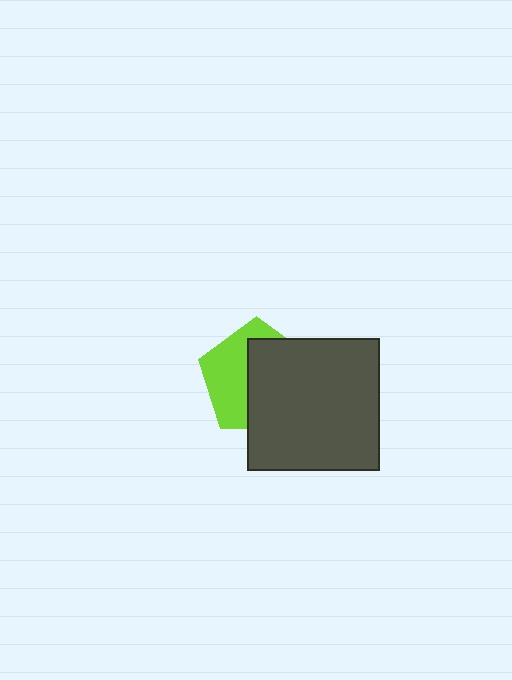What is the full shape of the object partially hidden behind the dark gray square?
The partially hidden object is a lime pentagon.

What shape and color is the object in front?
The object in front is a dark gray square.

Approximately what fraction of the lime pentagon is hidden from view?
Roughly 56% of the lime pentagon is hidden behind the dark gray square.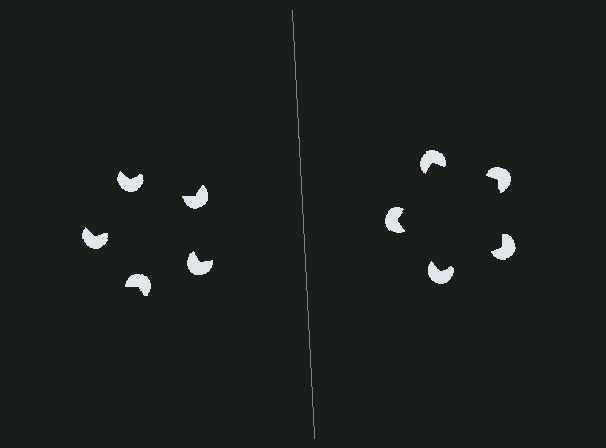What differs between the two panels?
The pac-man discs are positioned identically on both sides; only the wedge orientations differ. On the right they align to a pentagon; on the left they are misaligned.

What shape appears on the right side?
An illusory pentagon.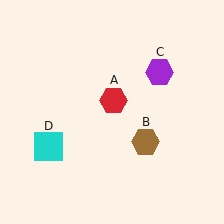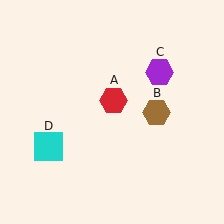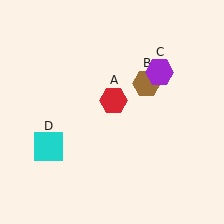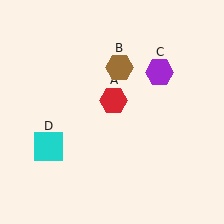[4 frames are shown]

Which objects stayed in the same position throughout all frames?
Red hexagon (object A) and purple hexagon (object C) and cyan square (object D) remained stationary.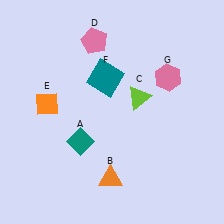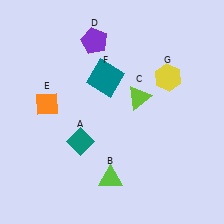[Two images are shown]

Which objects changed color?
B changed from orange to lime. D changed from pink to purple. G changed from pink to yellow.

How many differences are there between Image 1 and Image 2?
There are 3 differences between the two images.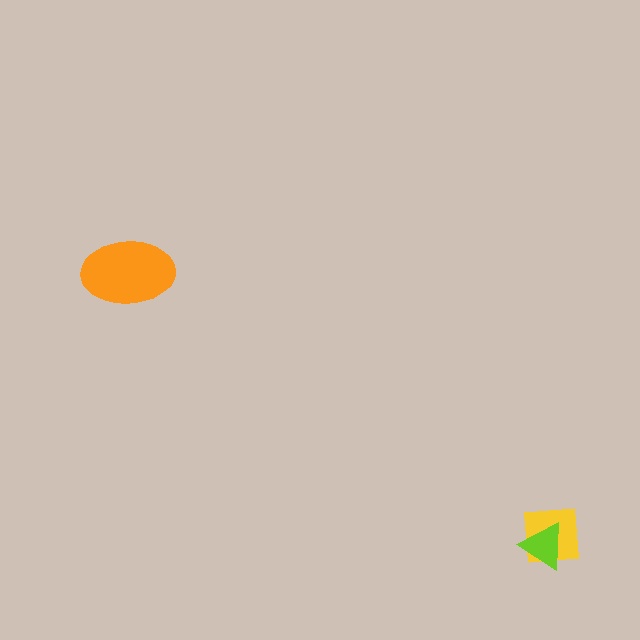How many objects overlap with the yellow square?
1 object overlaps with the yellow square.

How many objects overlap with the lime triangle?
1 object overlaps with the lime triangle.